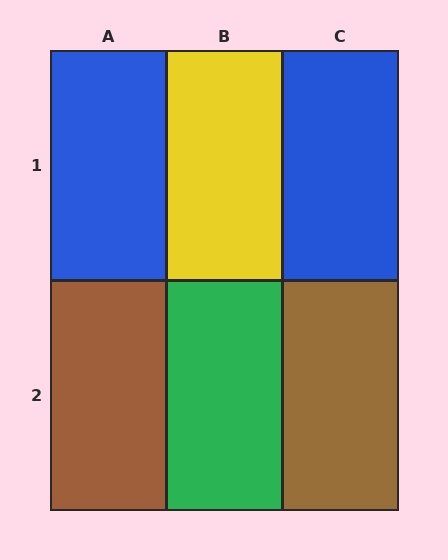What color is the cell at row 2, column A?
Brown.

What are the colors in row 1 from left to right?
Blue, yellow, blue.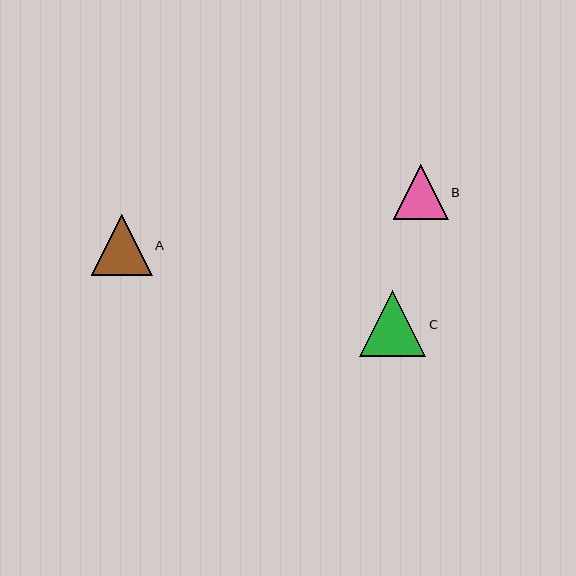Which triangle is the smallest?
Triangle B is the smallest with a size of approximately 55 pixels.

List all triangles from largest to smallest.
From largest to smallest: C, A, B.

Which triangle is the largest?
Triangle C is the largest with a size of approximately 66 pixels.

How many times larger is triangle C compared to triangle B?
Triangle C is approximately 1.2 times the size of triangle B.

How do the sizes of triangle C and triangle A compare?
Triangle C and triangle A are approximately the same size.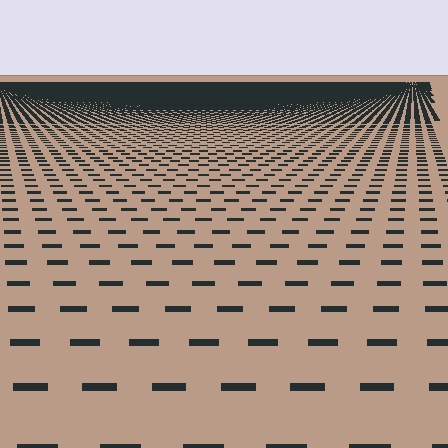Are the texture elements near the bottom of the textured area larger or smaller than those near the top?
Larger. Near the bottom, elements are closer to the viewer and appear at a bigger on-screen size.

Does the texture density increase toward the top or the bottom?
Density increases toward the top.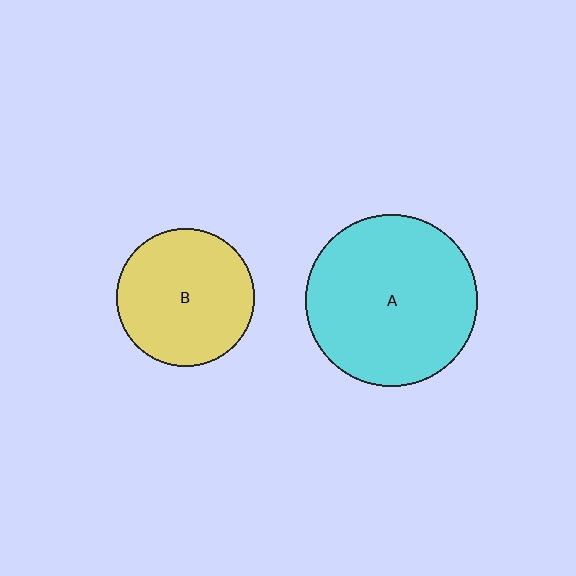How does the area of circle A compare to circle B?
Approximately 1.5 times.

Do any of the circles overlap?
No, none of the circles overlap.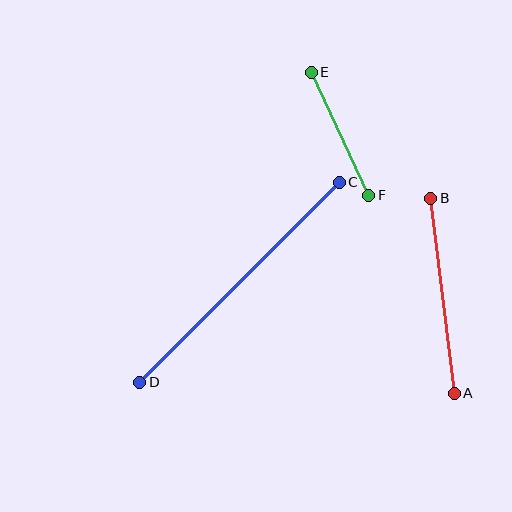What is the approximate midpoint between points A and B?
The midpoint is at approximately (442, 296) pixels.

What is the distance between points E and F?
The distance is approximately 136 pixels.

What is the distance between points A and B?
The distance is approximately 197 pixels.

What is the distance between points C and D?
The distance is approximately 282 pixels.